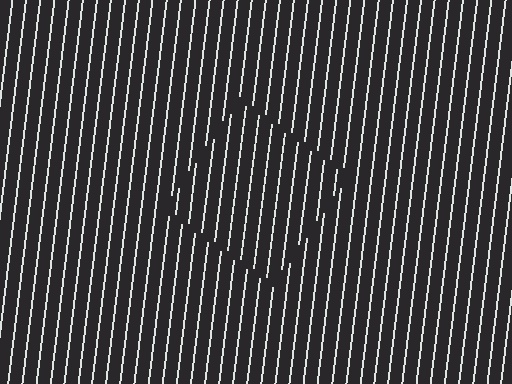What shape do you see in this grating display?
An illusory square. The interior of the shape contains the same grating, shifted by half a period — the contour is defined by the phase discontinuity where line-ends from the inner and outer gratings abut.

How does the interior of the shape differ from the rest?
The interior of the shape contains the same grating, shifted by half a period — the contour is defined by the phase discontinuity where line-ends from the inner and outer gratings abut.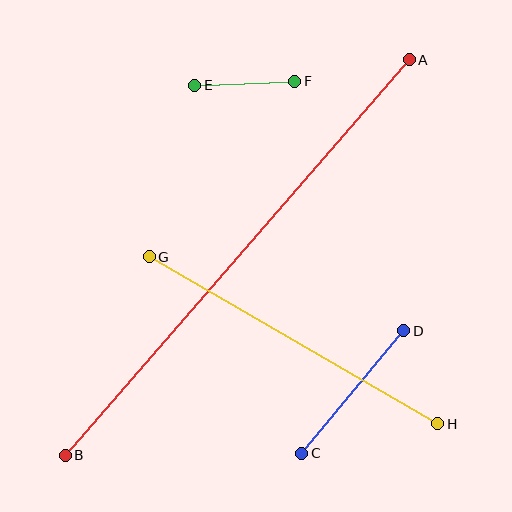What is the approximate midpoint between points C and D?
The midpoint is at approximately (353, 392) pixels.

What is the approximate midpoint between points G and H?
The midpoint is at approximately (294, 340) pixels.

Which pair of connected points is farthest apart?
Points A and B are farthest apart.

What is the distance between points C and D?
The distance is approximately 159 pixels.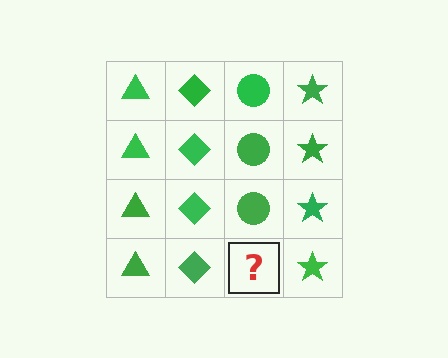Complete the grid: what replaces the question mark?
The question mark should be replaced with a green circle.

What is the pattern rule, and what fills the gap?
The rule is that each column has a consistent shape. The gap should be filled with a green circle.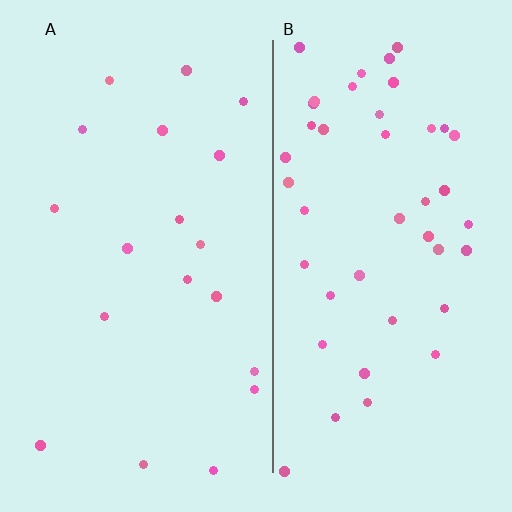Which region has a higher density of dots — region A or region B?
B (the right).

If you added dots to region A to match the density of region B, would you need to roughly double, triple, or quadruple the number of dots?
Approximately double.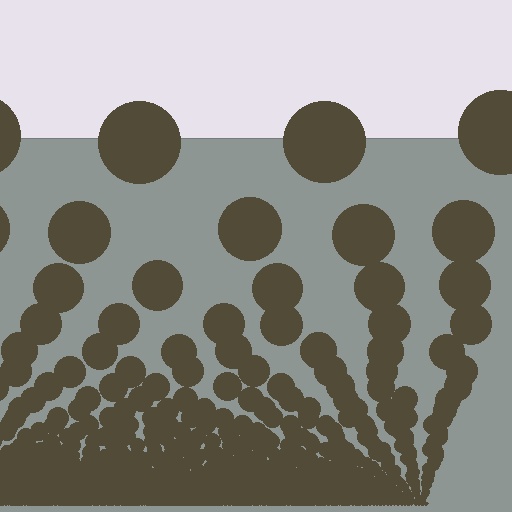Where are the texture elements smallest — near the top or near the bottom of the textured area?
Near the bottom.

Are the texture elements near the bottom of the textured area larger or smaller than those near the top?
Smaller. The gradient is inverted — elements near the bottom are smaller and denser.